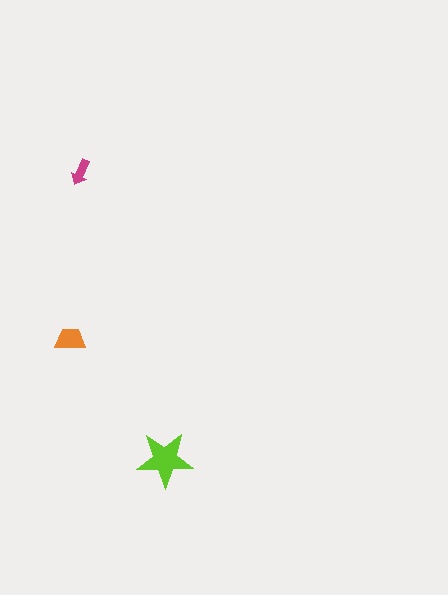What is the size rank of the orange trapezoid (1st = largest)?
2nd.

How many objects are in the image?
There are 3 objects in the image.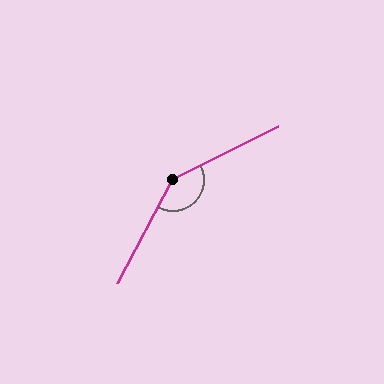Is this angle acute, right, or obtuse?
It is obtuse.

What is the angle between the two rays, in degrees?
Approximately 145 degrees.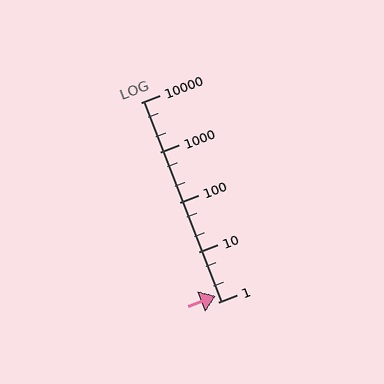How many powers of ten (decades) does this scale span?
The scale spans 4 decades, from 1 to 10000.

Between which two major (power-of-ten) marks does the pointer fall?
The pointer is between 1 and 10.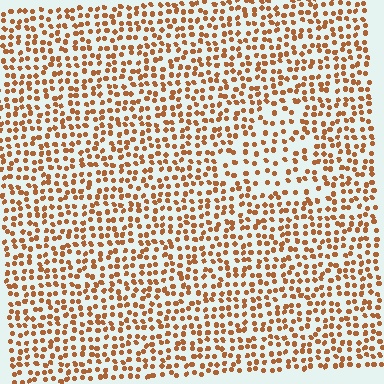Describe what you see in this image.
The image contains small brown elements arranged at two different densities. A triangle-shaped region is visible where the elements are less densely packed than the surrounding area.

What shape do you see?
I see a triangle.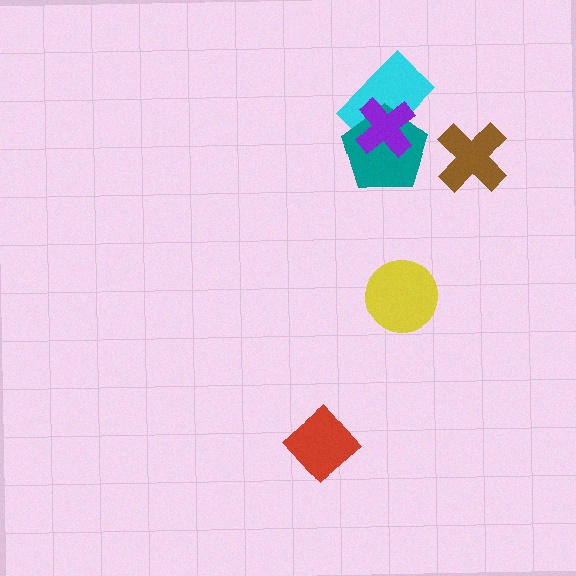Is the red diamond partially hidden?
No, no other shape covers it.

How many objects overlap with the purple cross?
2 objects overlap with the purple cross.